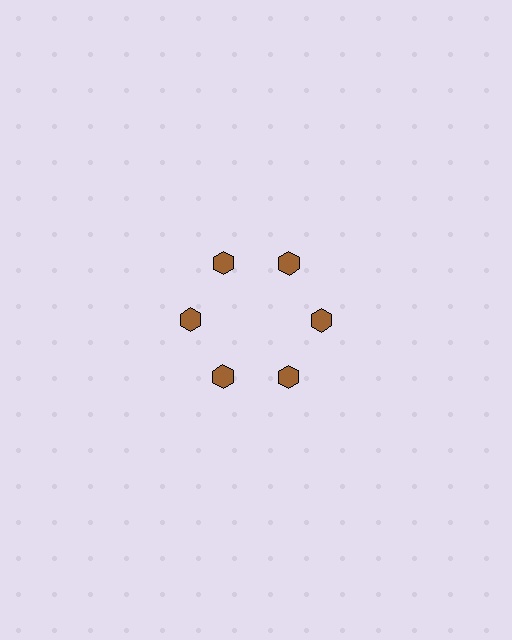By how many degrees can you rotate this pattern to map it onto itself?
The pattern maps onto itself every 60 degrees of rotation.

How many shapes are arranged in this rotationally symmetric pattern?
There are 6 shapes, arranged in 6 groups of 1.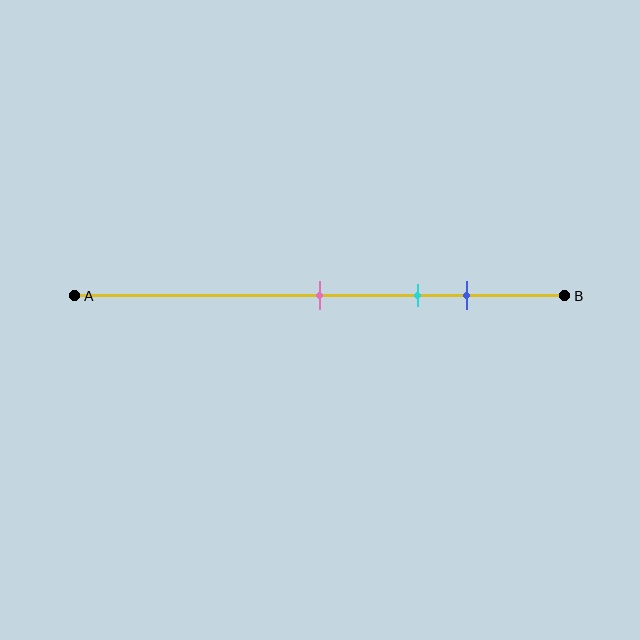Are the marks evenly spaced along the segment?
Yes, the marks are approximately evenly spaced.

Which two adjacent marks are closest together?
The cyan and blue marks are the closest adjacent pair.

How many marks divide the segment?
There are 3 marks dividing the segment.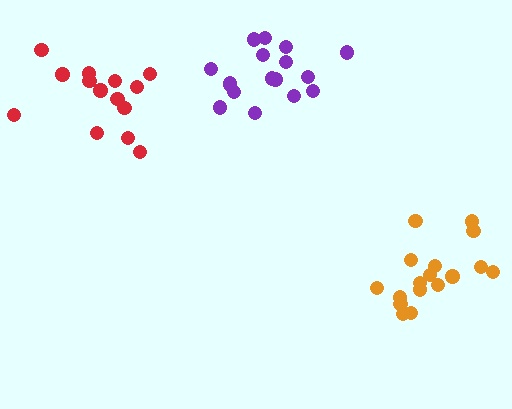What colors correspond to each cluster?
The clusters are colored: purple, orange, red.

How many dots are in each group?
Group 1: 17 dots, Group 2: 17 dots, Group 3: 14 dots (48 total).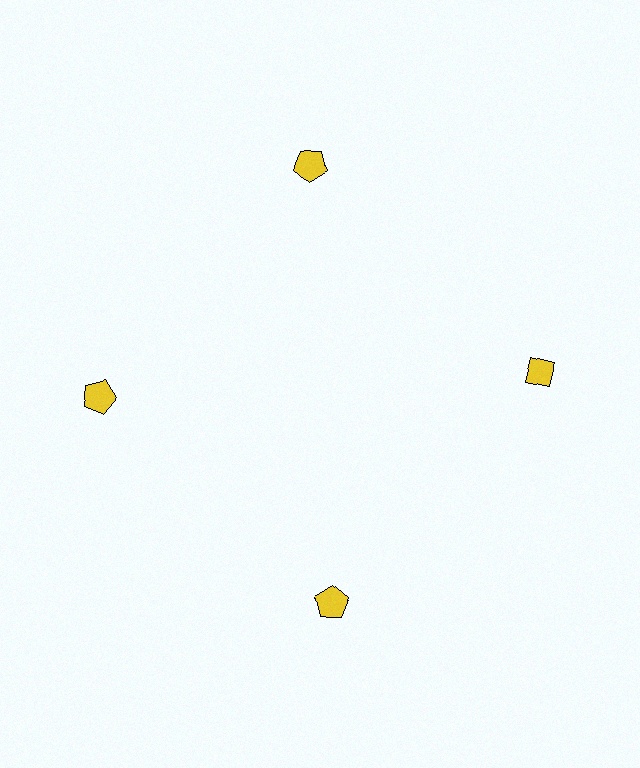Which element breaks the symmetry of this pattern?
The yellow diamond at roughly the 3 o'clock position breaks the symmetry. All other shapes are yellow pentagons.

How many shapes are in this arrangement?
There are 4 shapes arranged in a ring pattern.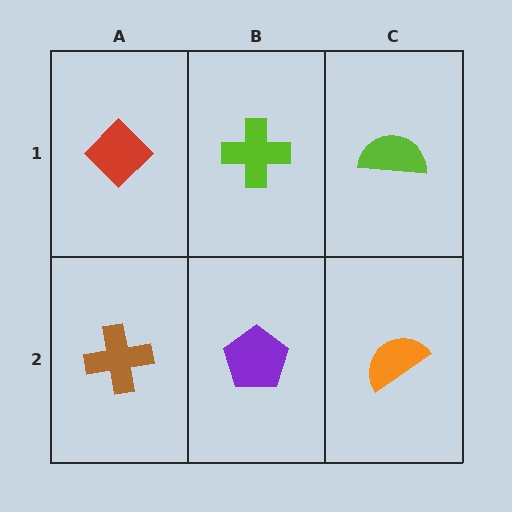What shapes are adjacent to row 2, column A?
A red diamond (row 1, column A), a purple pentagon (row 2, column B).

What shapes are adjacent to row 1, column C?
An orange semicircle (row 2, column C), a lime cross (row 1, column B).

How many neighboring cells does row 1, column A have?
2.